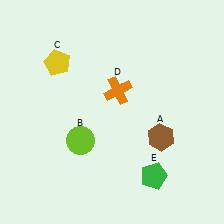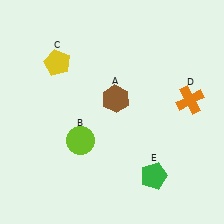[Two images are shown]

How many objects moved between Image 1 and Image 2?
2 objects moved between the two images.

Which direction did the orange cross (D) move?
The orange cross (D) moved right.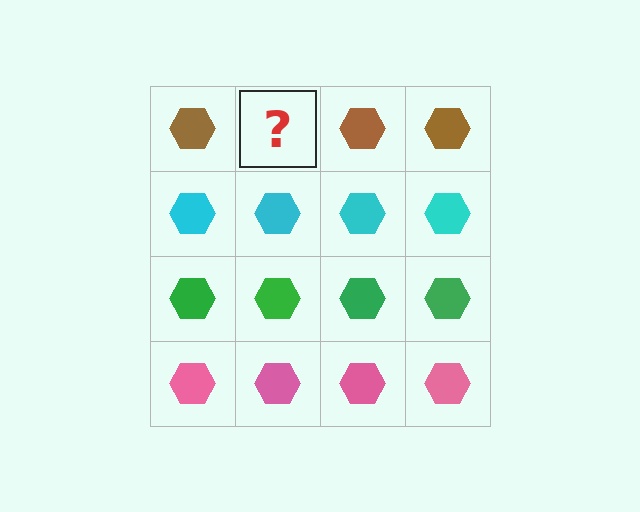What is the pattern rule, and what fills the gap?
The rule is that each row has a consistent color. The gap should be filled with a brown hexagon.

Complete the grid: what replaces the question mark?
The question mark should be replaced with a brown hexagon.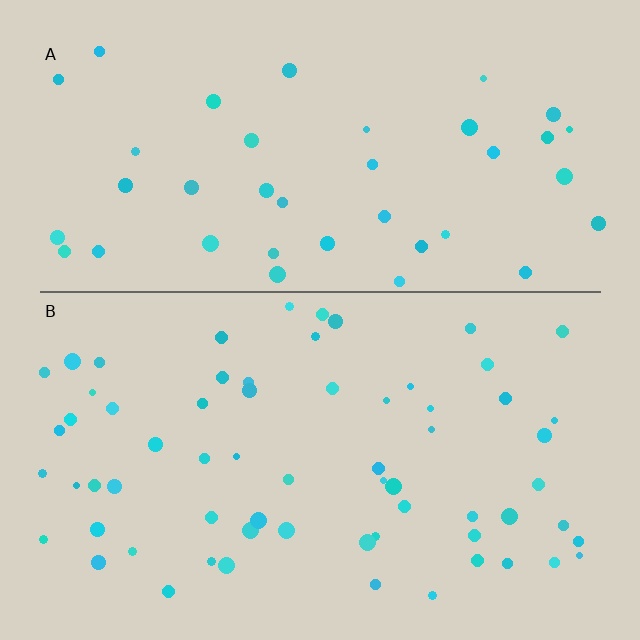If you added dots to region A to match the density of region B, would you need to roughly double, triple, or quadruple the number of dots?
Approximately double.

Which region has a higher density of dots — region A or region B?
B (the bottom).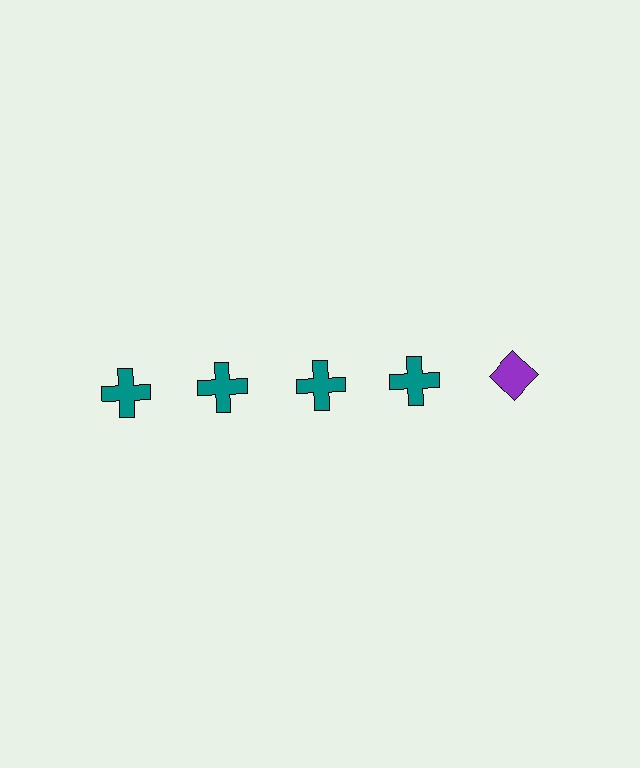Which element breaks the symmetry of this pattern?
The purple diamond in the top row, rightmost column breaks the symmetry. All other shapes are teal crosses.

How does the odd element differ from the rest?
It differs in both color (purple instead of teal) and shape (diamond instead of cross).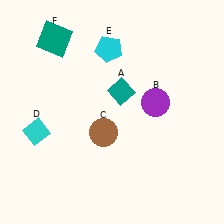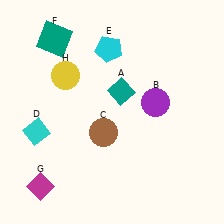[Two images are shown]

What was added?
A magenta diamond (G), a yellow circle (H) were added in Image 2.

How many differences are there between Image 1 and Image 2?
There are 2 differences between the two images.